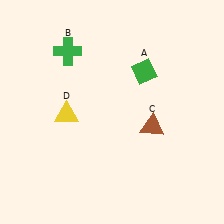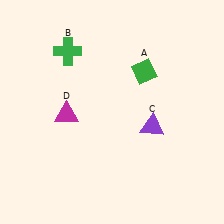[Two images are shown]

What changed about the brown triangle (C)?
In Image 1, C is brown. In Image 2, it changed to purple.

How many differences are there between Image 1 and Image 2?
There are 2 differences between the two images.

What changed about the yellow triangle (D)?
In Image 1, D is yellow. In Image 2, it changed to magenta.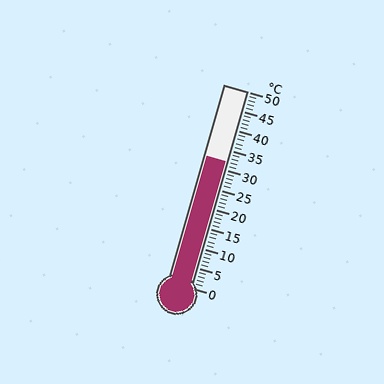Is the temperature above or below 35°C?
The temperature is below 35°C.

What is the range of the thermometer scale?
The thermometer scale ranges from 0°C to 50°C.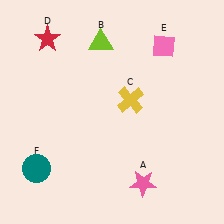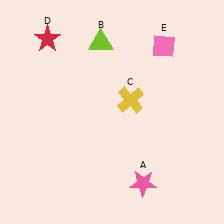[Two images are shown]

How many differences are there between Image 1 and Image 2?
There is 1 difference between the two images.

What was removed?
The teal circle (F) was removed in Image 2.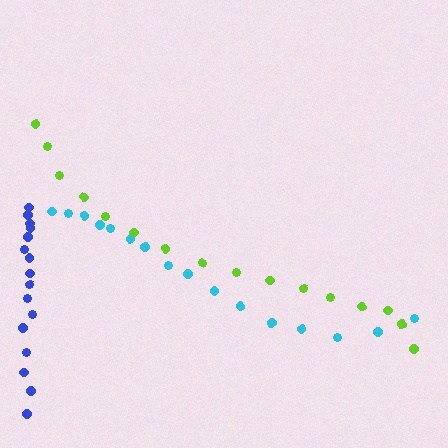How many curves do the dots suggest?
There are 3 distinct paths.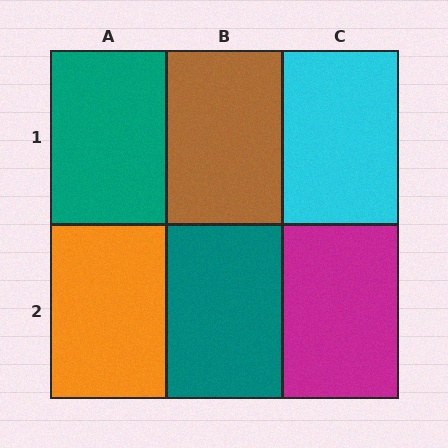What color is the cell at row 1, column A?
Teal.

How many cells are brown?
1 cell is brown.